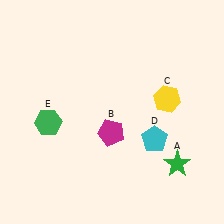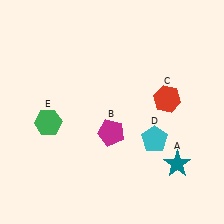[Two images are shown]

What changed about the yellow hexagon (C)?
In Image 1, C is yellow. In Image 2, it changed to red.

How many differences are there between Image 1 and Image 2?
There are 2 differences between the two images.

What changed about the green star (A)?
In Image 1, A is green. In Image 2, it changed to teal.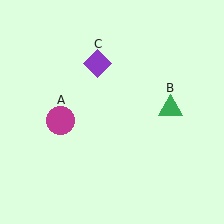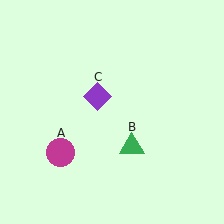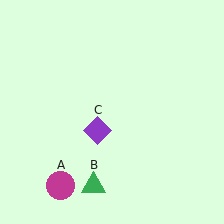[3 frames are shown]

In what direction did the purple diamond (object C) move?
The purple diamond (object C) moved down.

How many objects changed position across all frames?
3 objects changed position: magenta circle (object A), green triangle (object B), purple diamond (object C).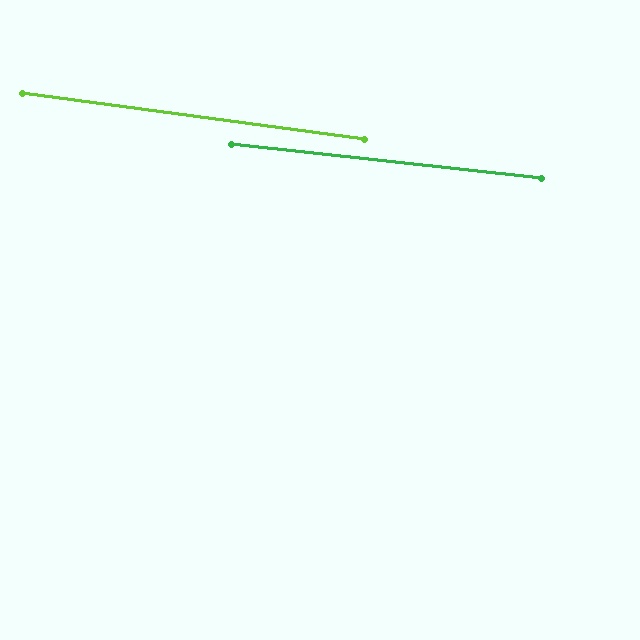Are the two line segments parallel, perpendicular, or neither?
Parallel — their directions differ by only 1.4°.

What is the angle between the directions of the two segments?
Approximately 1 degree.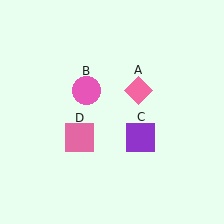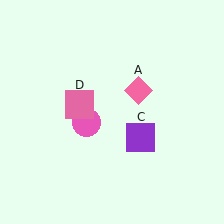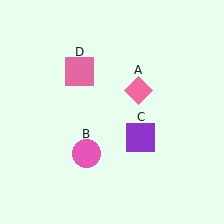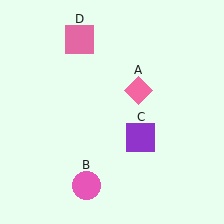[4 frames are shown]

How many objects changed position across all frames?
2 objects changed position: pink circle (object B), pink square (object D).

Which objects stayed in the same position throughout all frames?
Pink diamond (object A) and purple square (object C) remained stationary.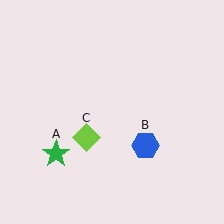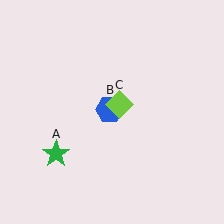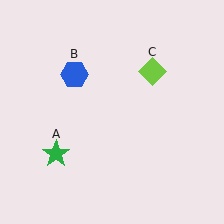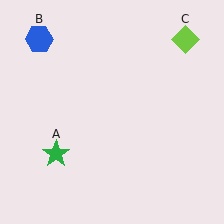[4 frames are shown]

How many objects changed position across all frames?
2 objects changed position: blue hexagon (object B), lime diamond (object C).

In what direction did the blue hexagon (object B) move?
The blue hexagon (object B) moved up and to the left.